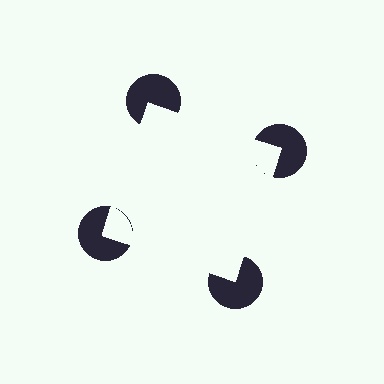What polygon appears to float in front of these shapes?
An illusory square — its edges are inferred from the aligned wedge cuts in the pac-man discs, not physically drawn.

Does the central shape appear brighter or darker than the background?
It typically appears slightly brighter than the background, even though no actual brightness change is drawn.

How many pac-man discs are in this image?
There are 4 — one at each vertex of the illusory square.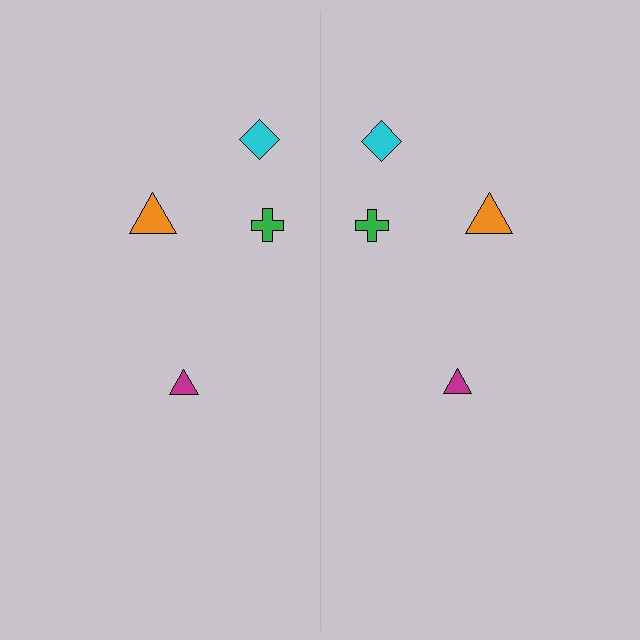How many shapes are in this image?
There are 8 shapes in this image.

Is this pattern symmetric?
Yes, this pattern has bilateral (reflection) symmetry.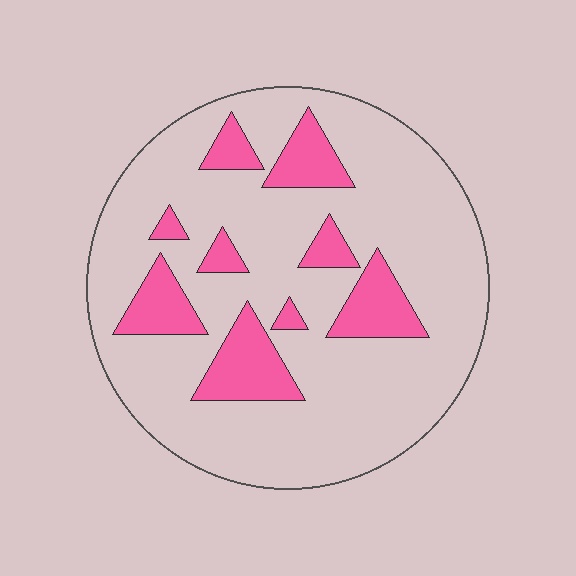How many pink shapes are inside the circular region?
9.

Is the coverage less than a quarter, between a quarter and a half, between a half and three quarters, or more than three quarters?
Less than a quarter.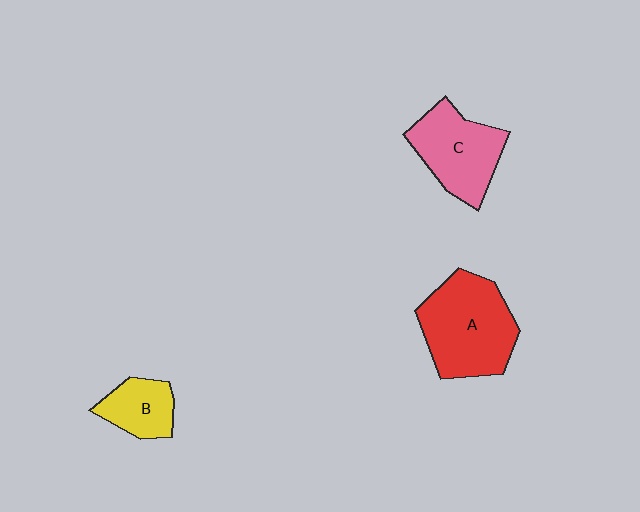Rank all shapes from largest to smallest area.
From largest to smallest: A (red), C (pink), B (yellow).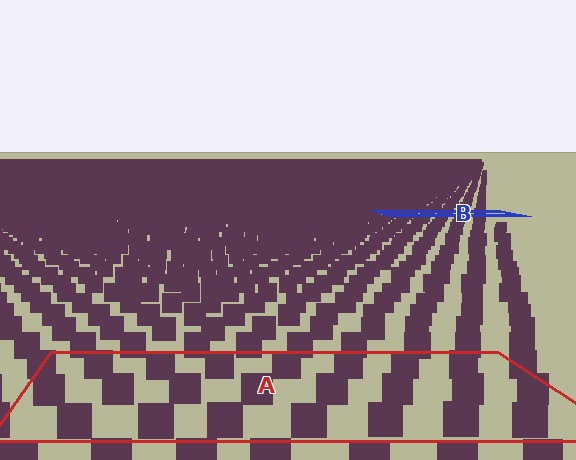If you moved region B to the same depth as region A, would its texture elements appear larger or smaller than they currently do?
They would appear larger. At a closer depth, the same texture elements are projected at a bigger on-screen size.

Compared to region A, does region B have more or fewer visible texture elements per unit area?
Region B has more texture elements per unit area — they are packed more densely because it is farther away.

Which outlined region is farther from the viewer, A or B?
Region B is farther from the viewer — the texture elements inside it appear smaller and more densely packed.